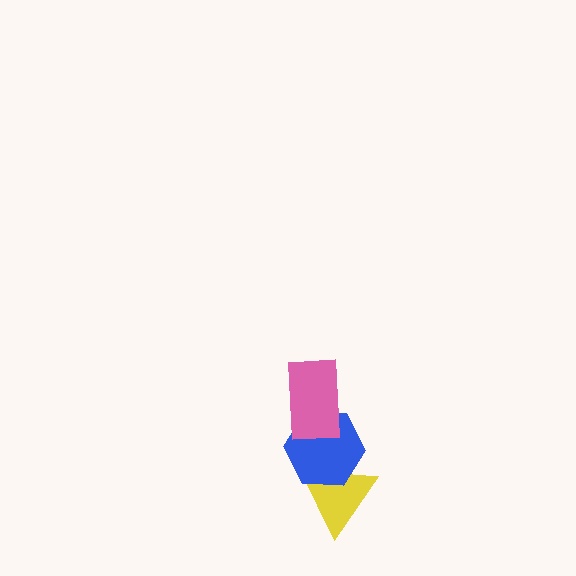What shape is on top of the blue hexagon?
The pink rectangle is on top of the blue hexagon.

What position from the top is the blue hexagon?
The blue hexagon is 2nd from the top.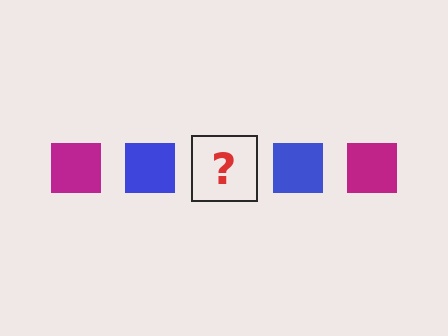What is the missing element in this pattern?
The missing element is a magenta square.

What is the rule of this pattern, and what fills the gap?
The rule is that the pattern cycles through magenta, blue squares. The gap should be filled with a magenta square.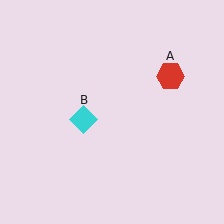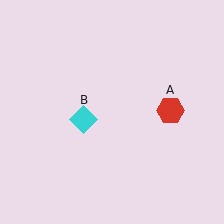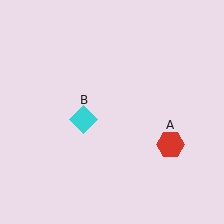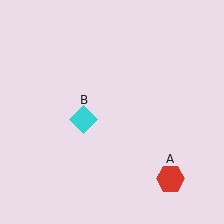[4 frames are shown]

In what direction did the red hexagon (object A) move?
The red hexagon (object A) moved down.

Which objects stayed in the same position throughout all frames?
Cyan diamond (object B) remained stationary.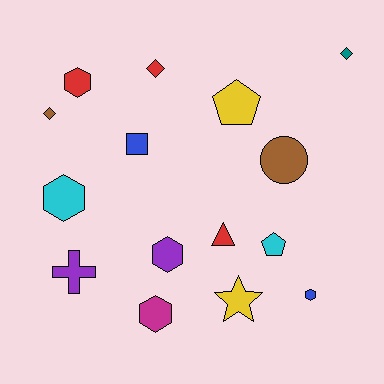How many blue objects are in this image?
There are 2 blue objects.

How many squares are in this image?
There is 1 square.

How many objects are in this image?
There are 15 objects.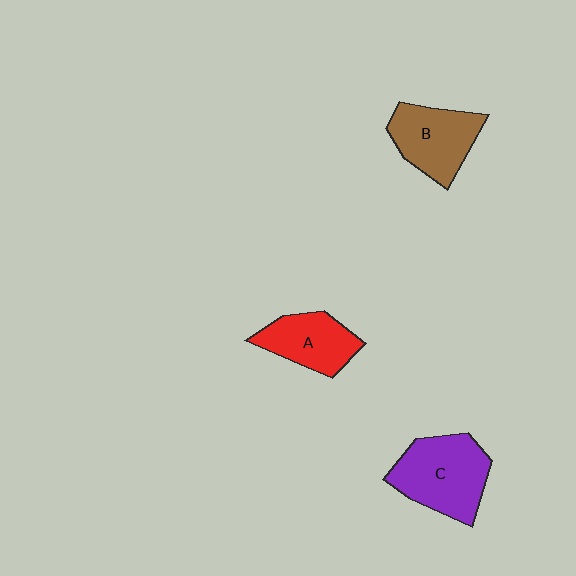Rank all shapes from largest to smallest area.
From largest to smallest: C (purple), B (brown), A (red).